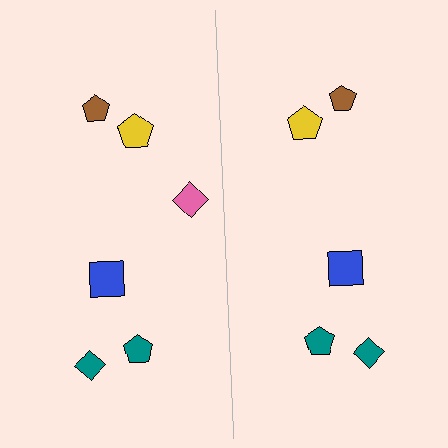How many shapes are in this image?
There are 11 shapes in this image.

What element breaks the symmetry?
A pink diamond is missing from the right side.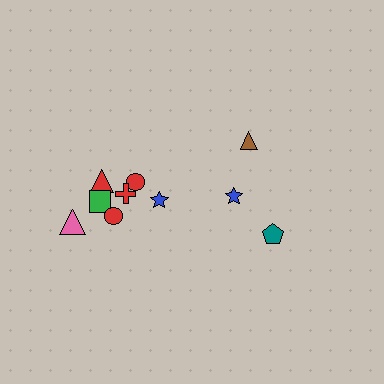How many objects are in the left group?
There are 7 objects.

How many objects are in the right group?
There are 3 objects.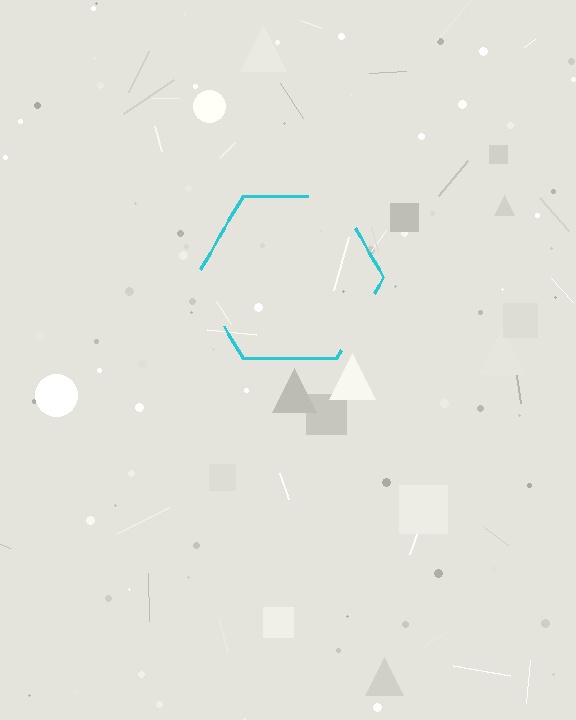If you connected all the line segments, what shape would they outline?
They would outline a hexagon.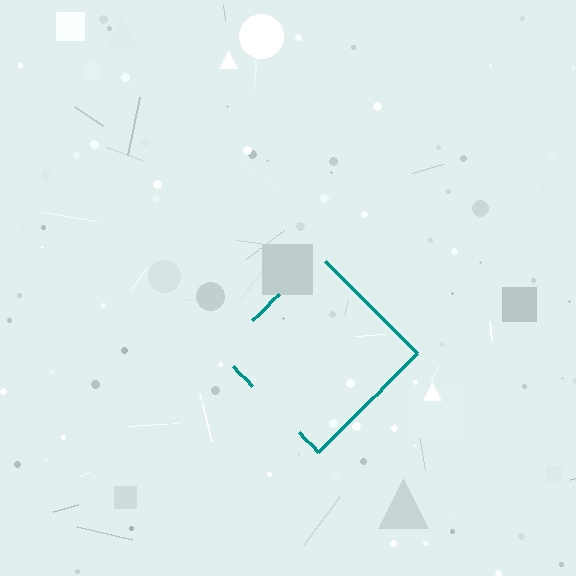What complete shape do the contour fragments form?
The contour fragments form a diamond.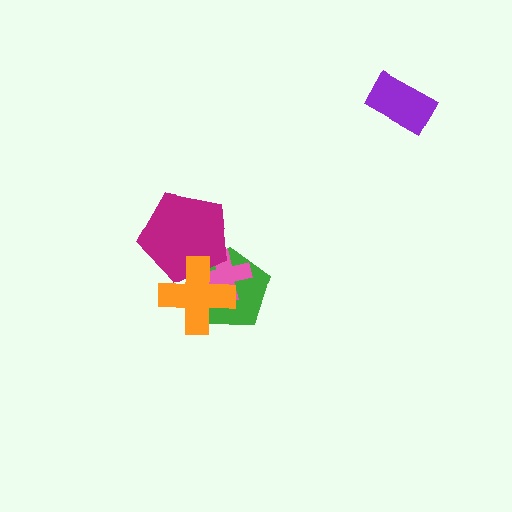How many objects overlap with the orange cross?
3 objects overlap with the orange cross.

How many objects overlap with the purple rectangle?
0 objects overlap with the purple rectangle.